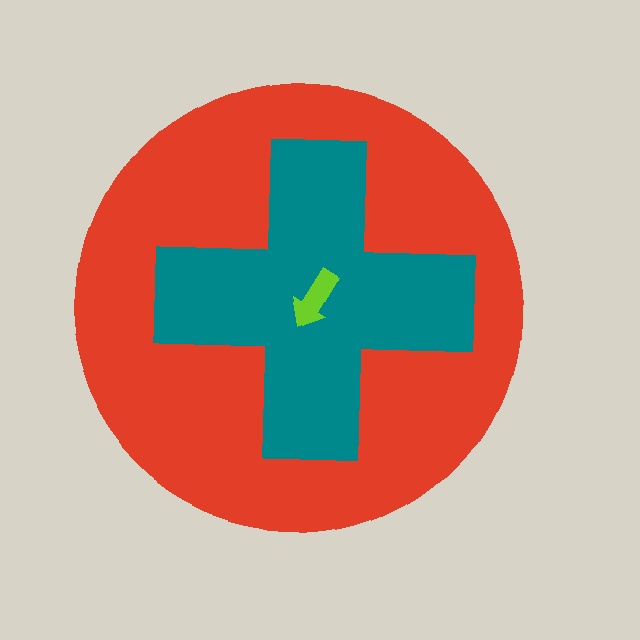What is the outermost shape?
The red circle.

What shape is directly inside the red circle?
The teal cross.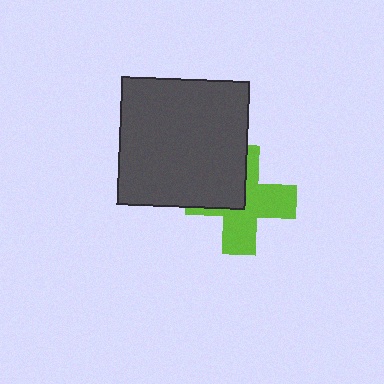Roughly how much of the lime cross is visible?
About half of it is visible (roughly 63%).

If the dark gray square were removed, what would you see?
You would see the complete lime cross.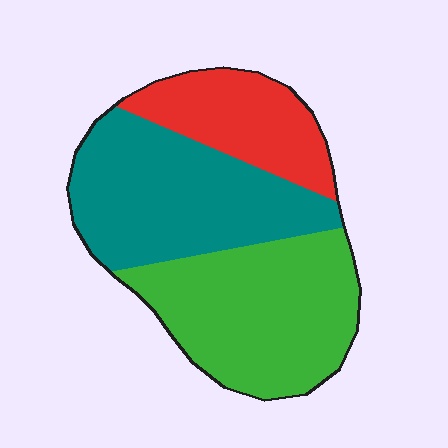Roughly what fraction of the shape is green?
Green covers roughly 40% of the shape.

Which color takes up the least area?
Red, at roughly 20%.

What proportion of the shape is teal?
Teal takes up between a quarter and a half of the shape.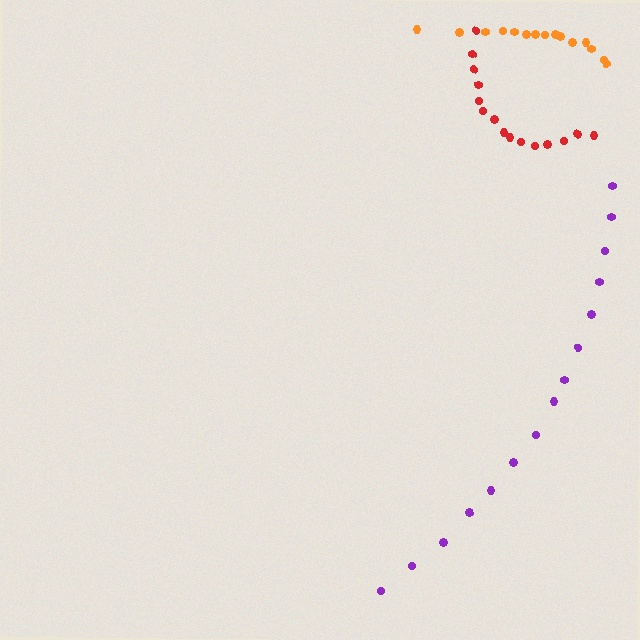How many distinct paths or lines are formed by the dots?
There are 3 distinct paths.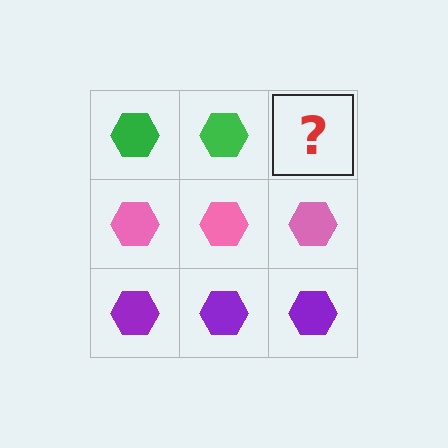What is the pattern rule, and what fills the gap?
The rule is that each row has a consistent color. The gap should be filled with a green hexagon.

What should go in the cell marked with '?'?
The missing cell should contain a green hexagon.